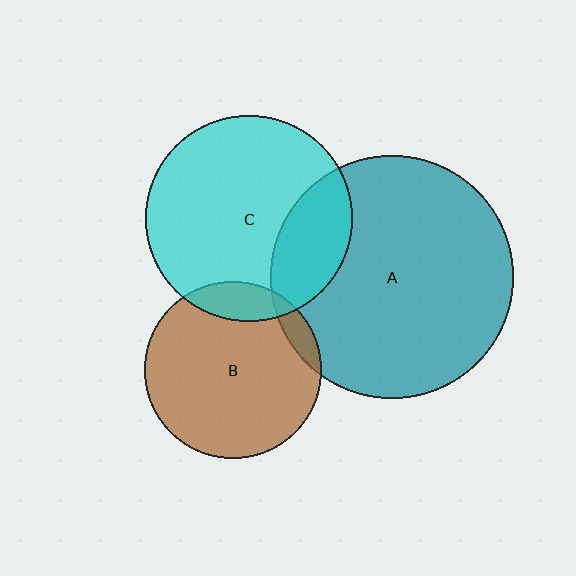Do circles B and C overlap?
Yes.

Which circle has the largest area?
Circle A (teal).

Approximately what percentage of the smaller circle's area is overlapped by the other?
Approximately 15%.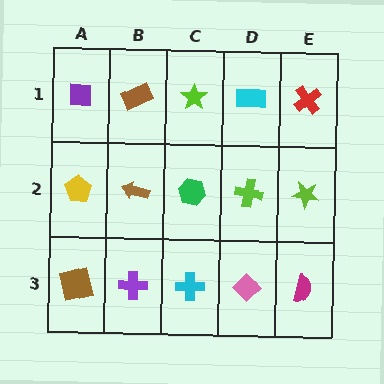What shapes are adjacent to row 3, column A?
A yellow pentagon (row 2, column A), a purple cross (row 3, column B).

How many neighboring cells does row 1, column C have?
3.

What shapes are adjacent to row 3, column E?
A lime star (row 2, column E), a pink diamond (row 3, column D).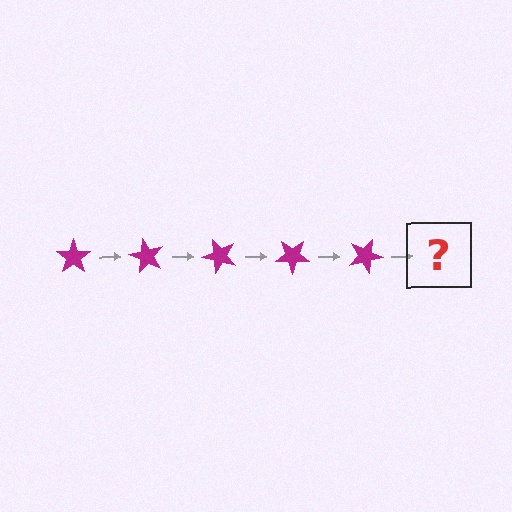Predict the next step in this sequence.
The next step is a magenta star rotated 300 degrees.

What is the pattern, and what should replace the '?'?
The pattern is that the star rotates 60 degrees each step. The '?' should be a magenta star rotated 300 degrees.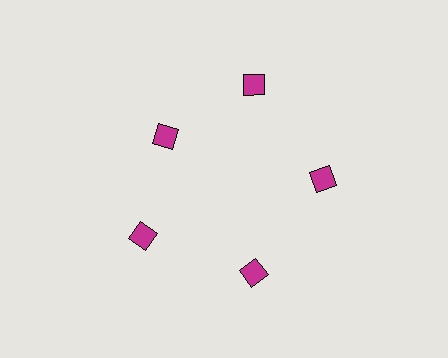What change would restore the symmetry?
The symmetry would be restored by moving it outward, back onto the ring so that all 5 squares sit at equal angles and equal distance from the center.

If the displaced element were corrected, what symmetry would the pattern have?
It would have 5-fold rotational symmetry — the pattern would map onto itself every 72 degrees.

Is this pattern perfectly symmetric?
No. The 5 magenta squares are arranged in a ring, but one element near the 10 o'clock position is pulled inward toward the center, breaking the 5-fold rotational symmetry.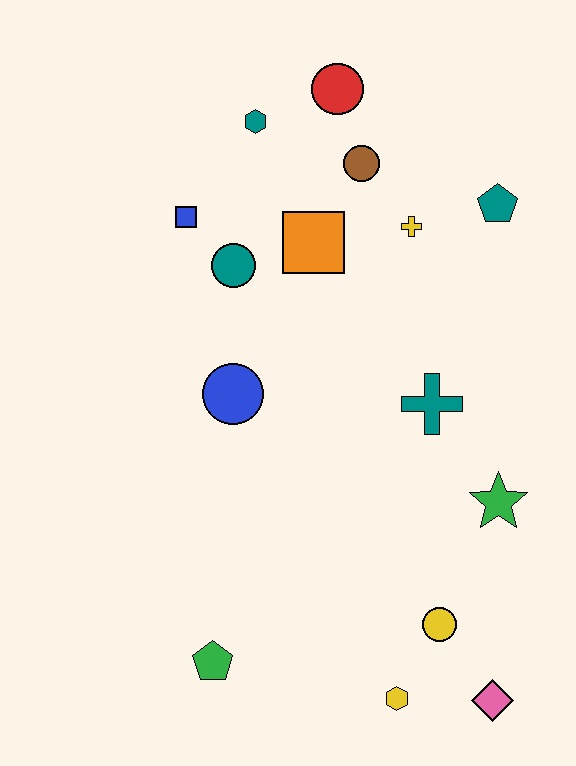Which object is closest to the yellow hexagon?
The yellow circle is closest to the yellow hexagon.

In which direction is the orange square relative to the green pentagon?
The orange square is above the green pentagon.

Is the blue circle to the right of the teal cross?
No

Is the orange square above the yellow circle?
Yes